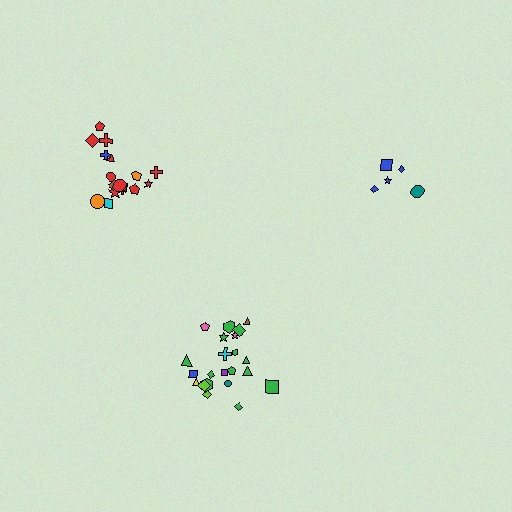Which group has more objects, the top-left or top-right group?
The top-left group.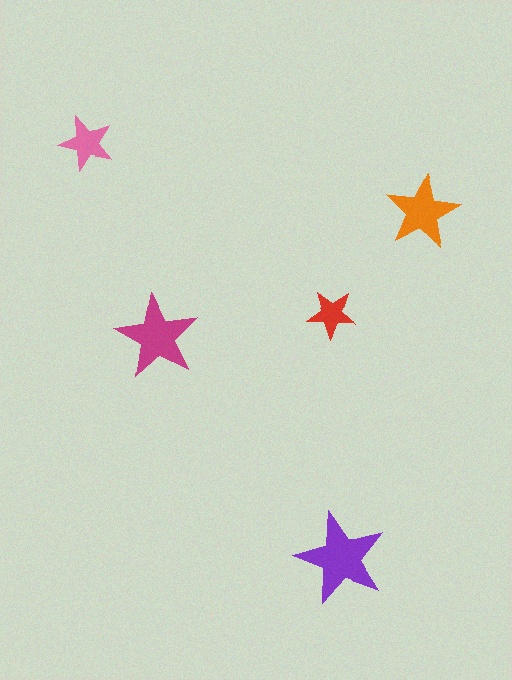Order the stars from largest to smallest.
the purple one, the magenta one, the orange one, the pink one, the red one.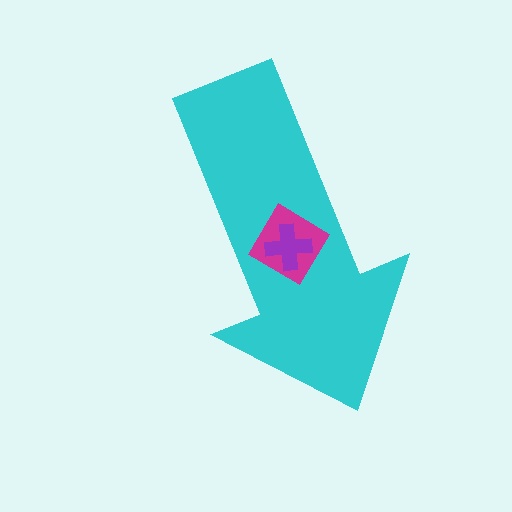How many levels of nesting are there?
3.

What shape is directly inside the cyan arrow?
The magenta diamond.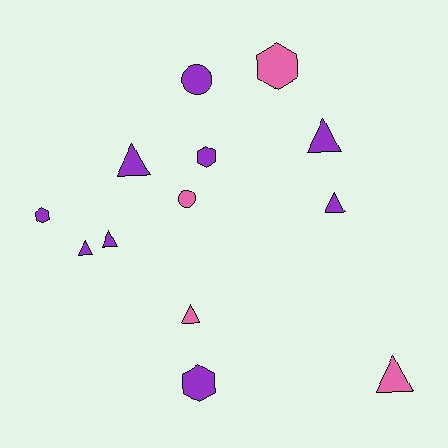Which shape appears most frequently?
Triangle, with 7 objects.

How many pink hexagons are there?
There is 1 pink hexagon.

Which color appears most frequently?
Purple, with 9 objects.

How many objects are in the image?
There are 13 objects.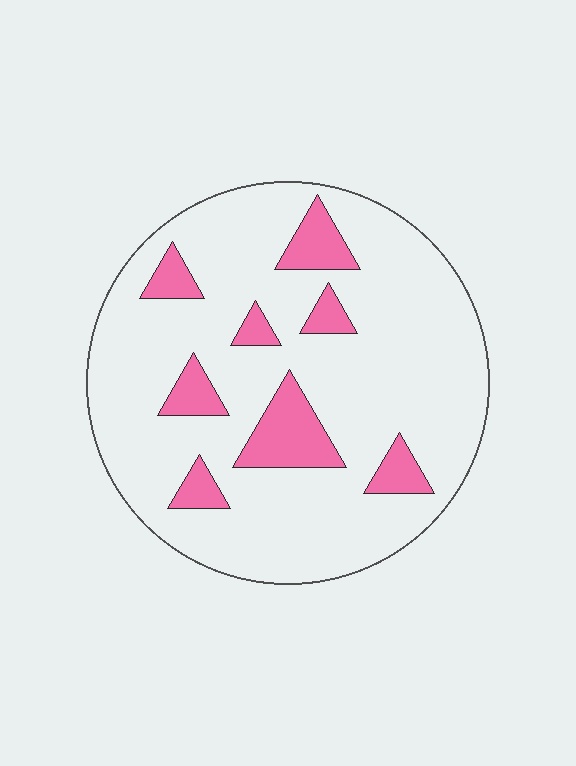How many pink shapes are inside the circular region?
8.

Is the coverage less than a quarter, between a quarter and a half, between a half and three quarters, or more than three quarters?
Less than a quarter.